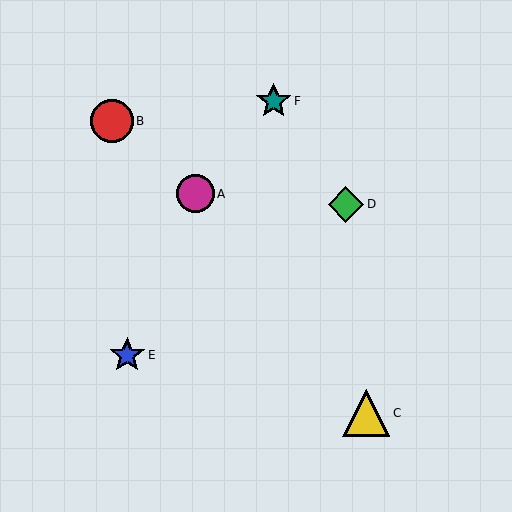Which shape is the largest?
The yellow triangle (labeled C) is the largest.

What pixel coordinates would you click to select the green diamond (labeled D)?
Click at (346, 204) to select the green diamond D.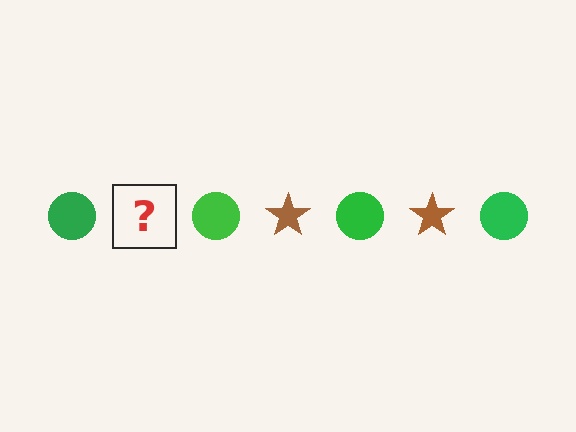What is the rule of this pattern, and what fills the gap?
The rule is that the pattern alternates between green circle and brown star. The gap should be filled with a brown star.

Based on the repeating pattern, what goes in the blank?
The blank should be a brown star.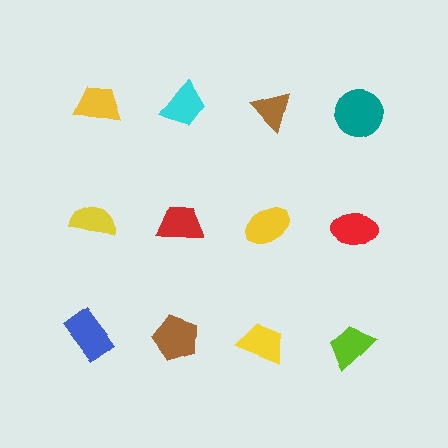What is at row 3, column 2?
A brown pentagon.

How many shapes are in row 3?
4 shapes.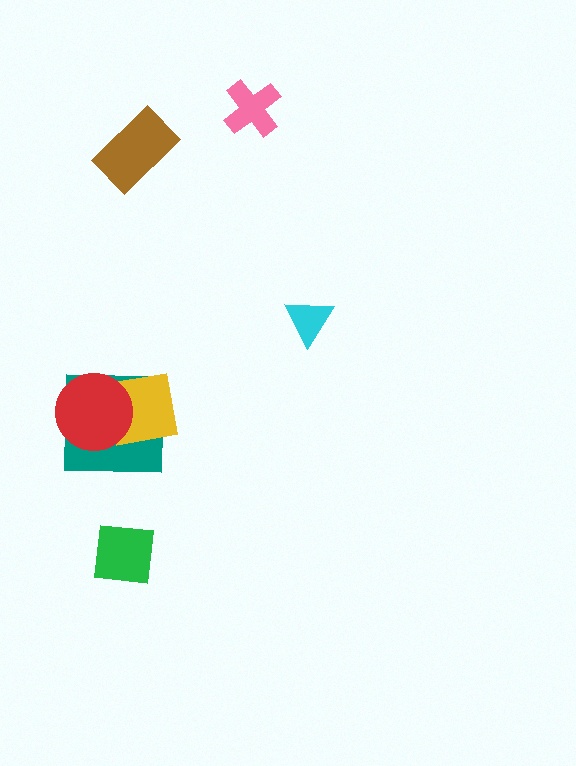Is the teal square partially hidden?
Yes, it is partially covered by another shape.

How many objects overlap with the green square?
0 objects overlap with the green square.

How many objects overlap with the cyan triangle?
0 objects overlap with the cyan triangle.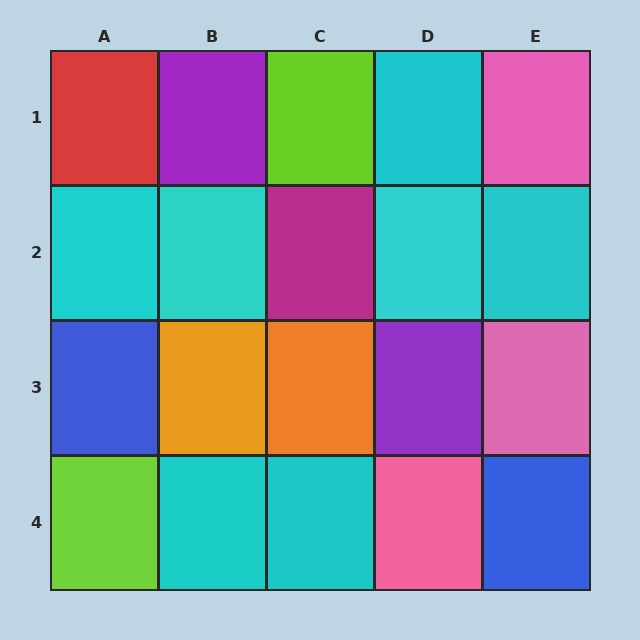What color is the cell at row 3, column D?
Purple.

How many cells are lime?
2 cells are lime.